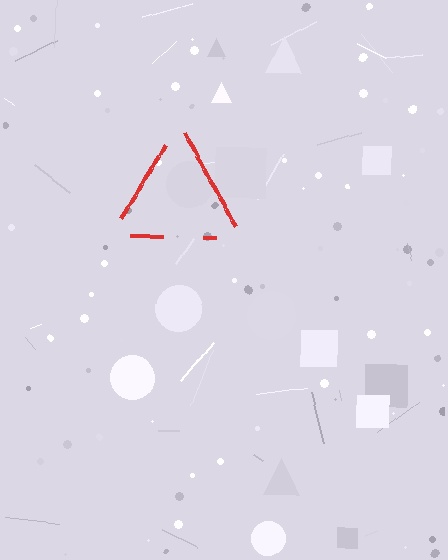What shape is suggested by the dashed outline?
The dashed outline suggests a triangle.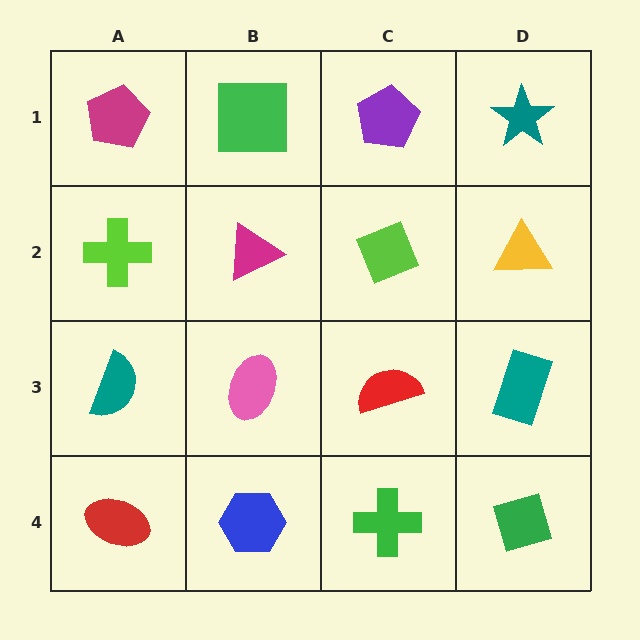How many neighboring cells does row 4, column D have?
2.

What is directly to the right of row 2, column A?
A magenta triangle.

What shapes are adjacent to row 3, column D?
A yellow triangle (row 2, column D), a green diamond (row 4, column D), a red semicircle (row 3, column C).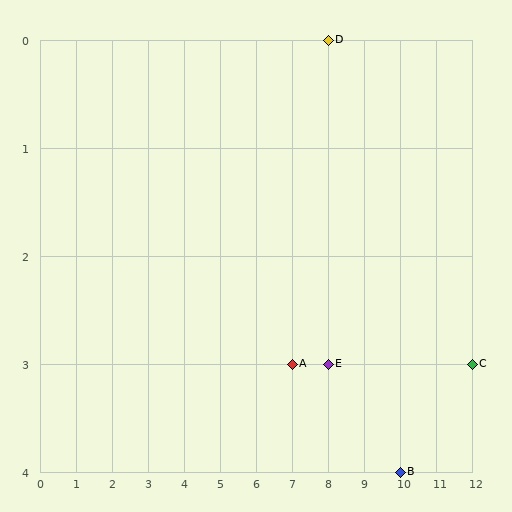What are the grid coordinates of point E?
Point E is at grid coordinates (8, 3).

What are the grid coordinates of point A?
Point A is at grid coordinates (7, 3).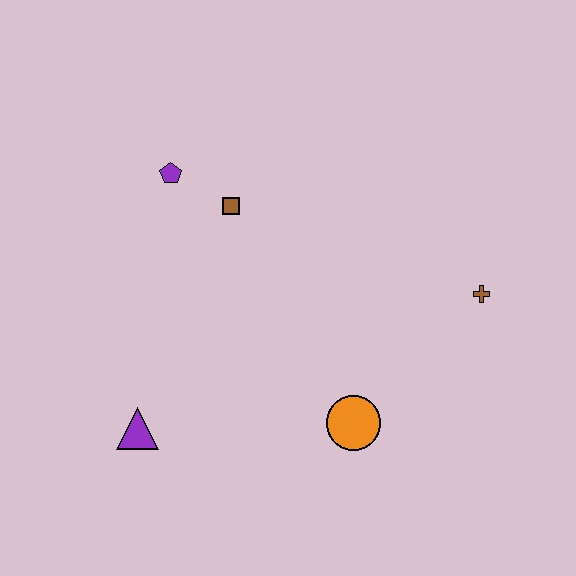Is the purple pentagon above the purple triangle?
Yes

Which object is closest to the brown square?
The purple pentagon is closest to the brown square.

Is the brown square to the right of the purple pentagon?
Yes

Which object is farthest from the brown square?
The brown cross is farthest from the brown square.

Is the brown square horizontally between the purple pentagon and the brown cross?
Yes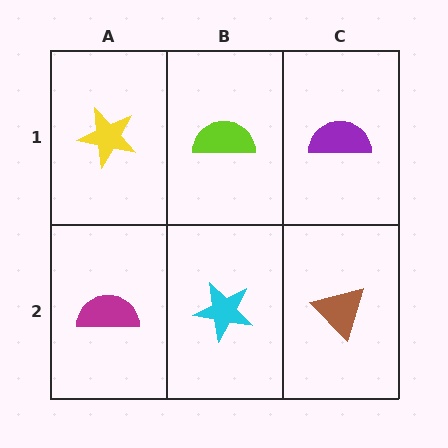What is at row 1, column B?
A lime semicircle.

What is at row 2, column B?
A cyan star.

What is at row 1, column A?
A yellow star.